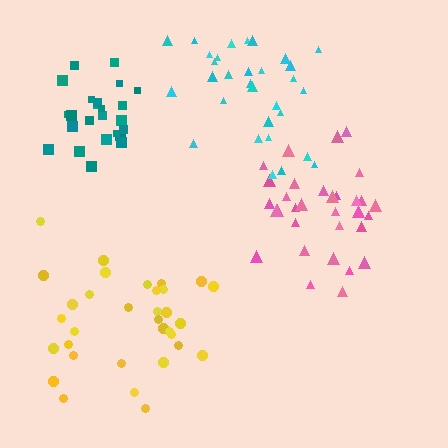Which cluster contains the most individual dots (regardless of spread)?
Yellow (33).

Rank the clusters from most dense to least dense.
teal, pink, cyan, yellow.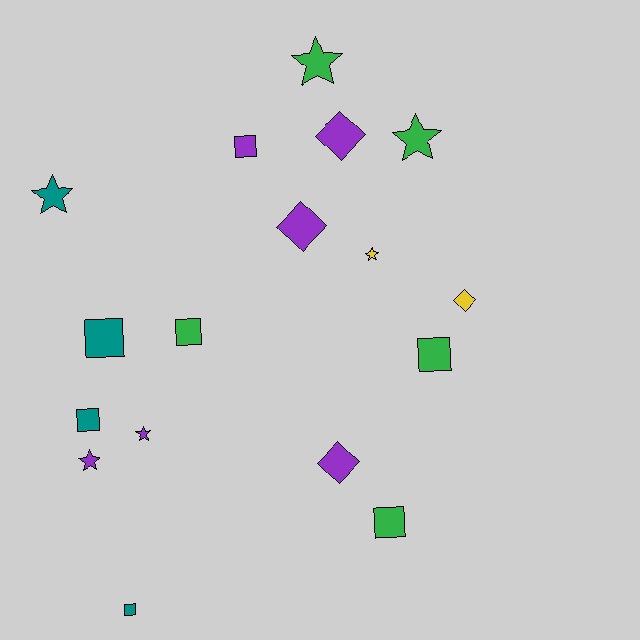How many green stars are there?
There are 2 green stars.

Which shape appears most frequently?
Square, with 7 objects.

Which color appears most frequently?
Purple, with 6 objects.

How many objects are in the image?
There are 17 objects.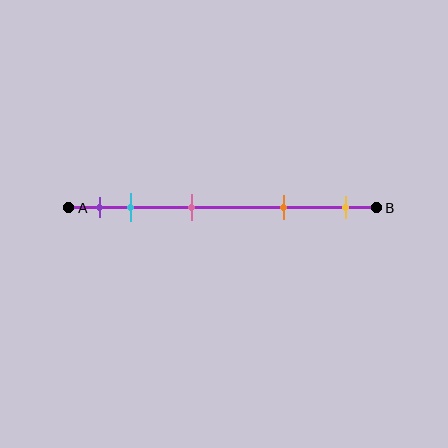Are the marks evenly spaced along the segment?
No, the marks are not evenly spaced.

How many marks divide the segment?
There are 5 marks dividing the segment.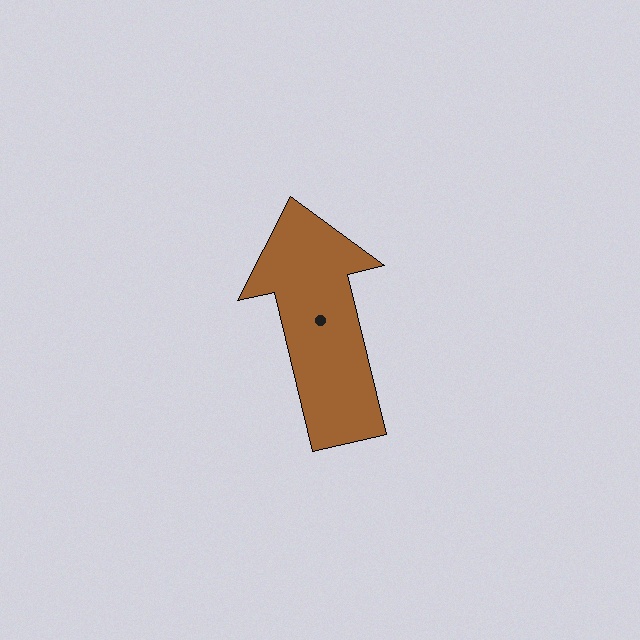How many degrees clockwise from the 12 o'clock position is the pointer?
Approximately 346 degrees.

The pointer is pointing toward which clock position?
Roughly 12 o'clock.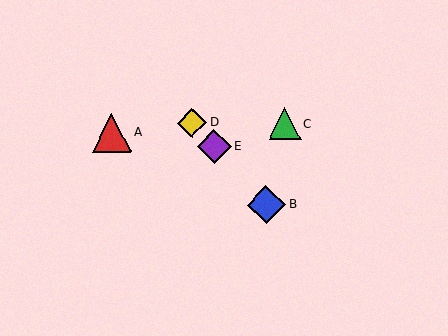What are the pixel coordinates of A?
Object A is at (112, 133).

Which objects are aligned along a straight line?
Objects B, D, E are aligned along a straight line.